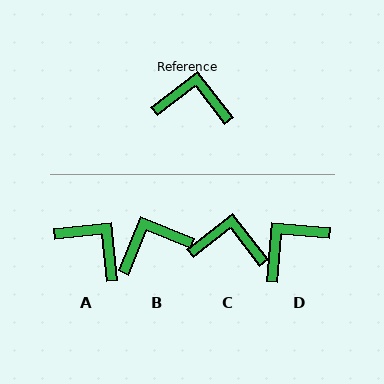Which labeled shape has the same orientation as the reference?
C.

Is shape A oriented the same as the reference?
No, it is off by about 32 degrees.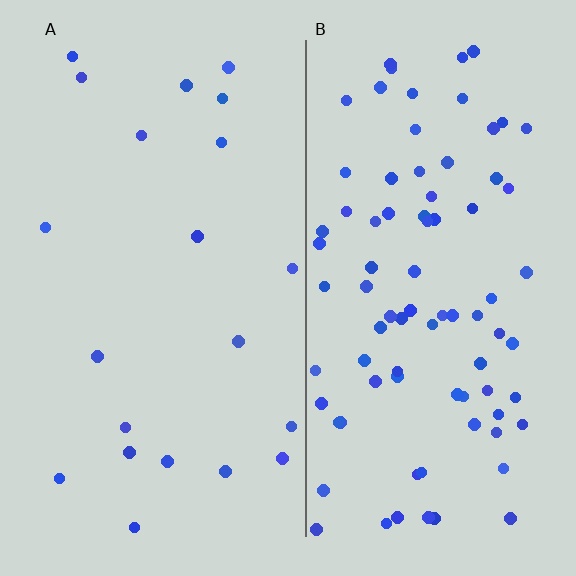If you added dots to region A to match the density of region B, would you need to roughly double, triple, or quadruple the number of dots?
Approximately quadruple.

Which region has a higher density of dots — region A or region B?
B (the right).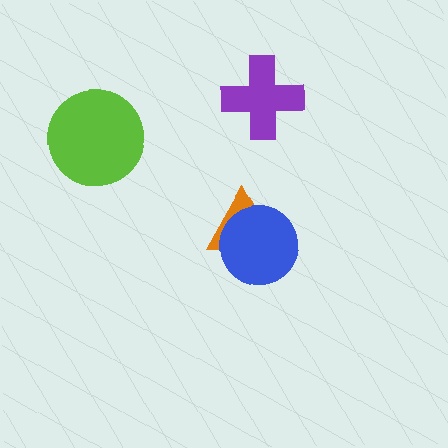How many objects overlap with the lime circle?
0 objects overlap with the lime circle.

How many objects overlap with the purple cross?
0 objects overlap with the purple cross.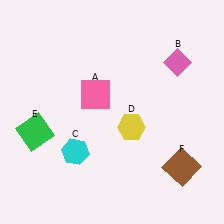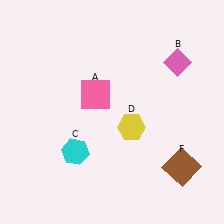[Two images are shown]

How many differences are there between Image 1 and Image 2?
There is 1 difference between the two images.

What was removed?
The green square (E) was removed in Image 2.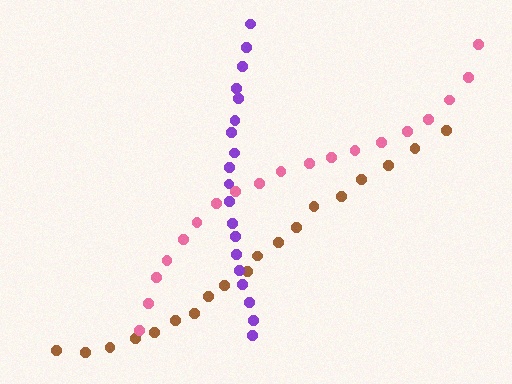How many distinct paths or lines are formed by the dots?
There are 3 distinct paths.